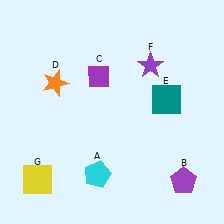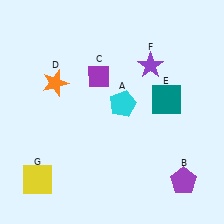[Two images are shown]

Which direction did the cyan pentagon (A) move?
The cyan pentagon (A) moved up.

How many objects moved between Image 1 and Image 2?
1 object moved between the two images.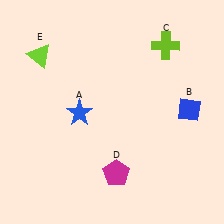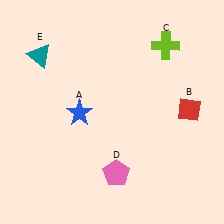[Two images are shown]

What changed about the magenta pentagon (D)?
In Image 1, D is magenta. In Image 2, it changed to pink.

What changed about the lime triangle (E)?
In Image 1, E is lime. In Image 2, it changed to teal.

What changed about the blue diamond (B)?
In Image 1, B is blue. In Image 2, it changed to red.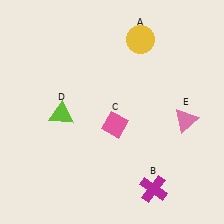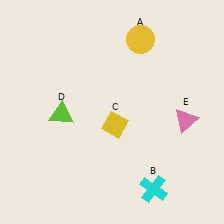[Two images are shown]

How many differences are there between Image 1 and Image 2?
There are 2 differences between the two images.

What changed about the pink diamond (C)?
In Image 1, C is pink. In Image 2, it changed to yellow.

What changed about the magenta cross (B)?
In Image 1, B is magenta. In Image 2, it changed to cyan.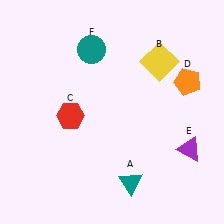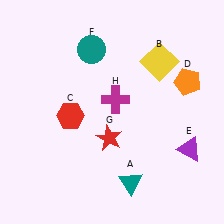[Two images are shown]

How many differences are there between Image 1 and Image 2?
There are 2 differences between the two images.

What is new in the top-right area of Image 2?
A magenta cross (H) was added in the top-right area of Image 2.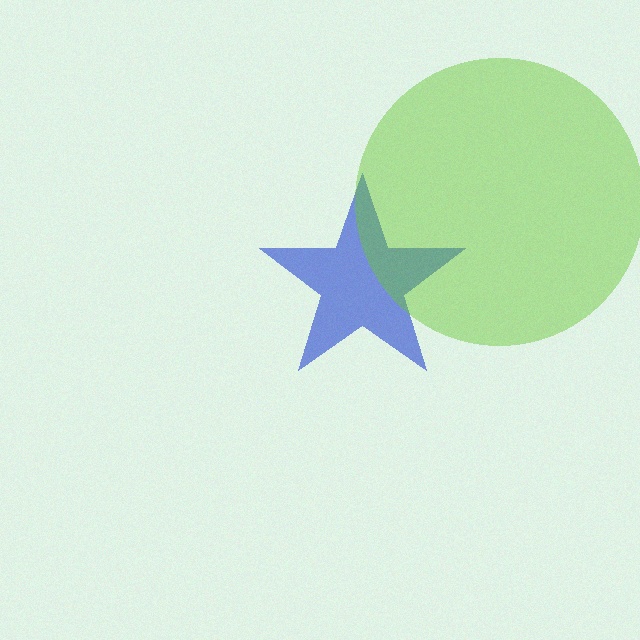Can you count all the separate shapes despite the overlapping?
Yes, there are 2 separate shapes.